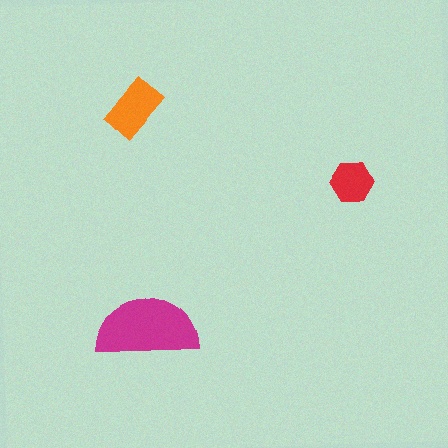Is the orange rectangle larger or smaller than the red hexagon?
Larger.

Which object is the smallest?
The red hexagon.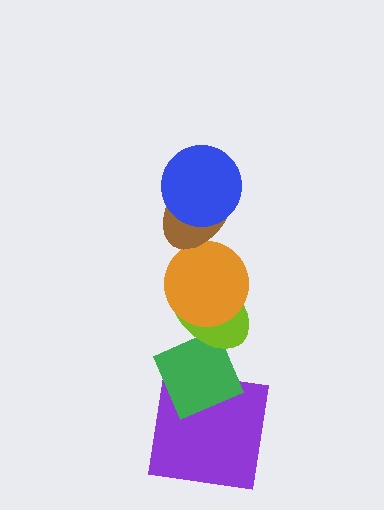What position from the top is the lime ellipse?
The lime ellipse is 4th from the top.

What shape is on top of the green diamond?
The lime ellipse is on top of the green diamond.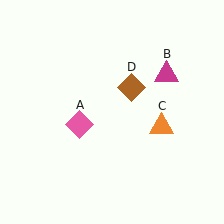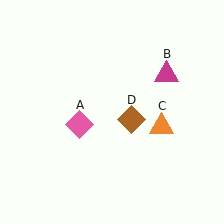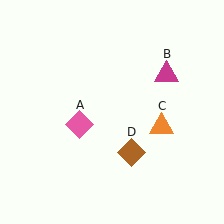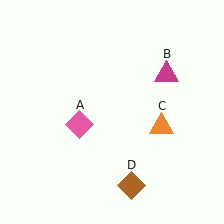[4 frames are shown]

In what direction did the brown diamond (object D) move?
The brown diamond (object D) moved down.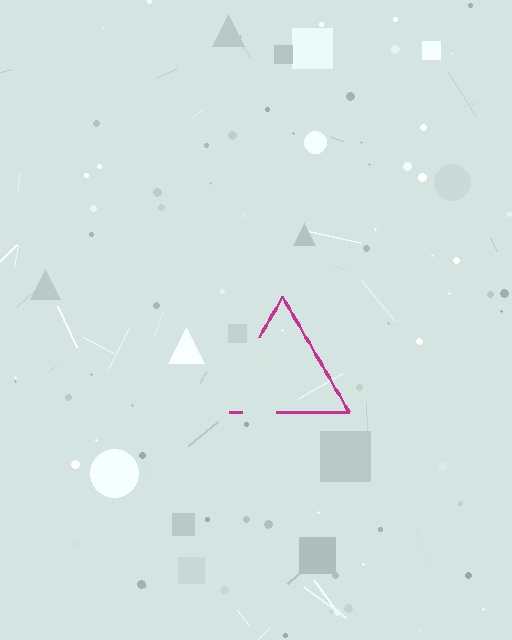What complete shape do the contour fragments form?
The contour fragments form a triangle.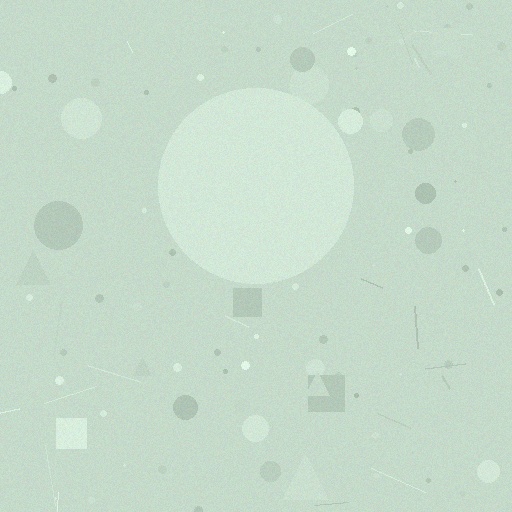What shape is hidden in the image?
A circle is hidden in the image.